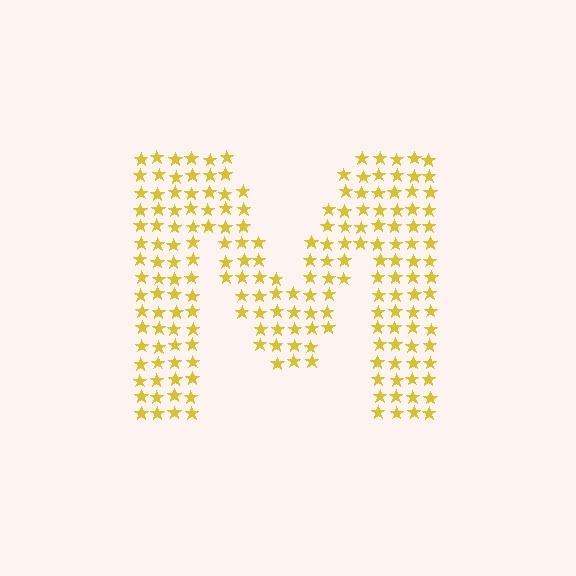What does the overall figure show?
The overall figure shows the letter M.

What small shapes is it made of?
It is made of small stars.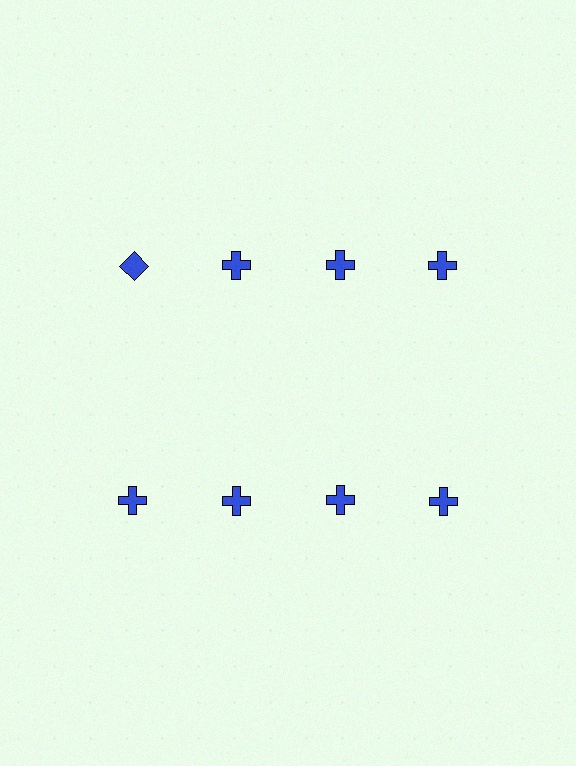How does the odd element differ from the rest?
It has a different shape: diamond instead of cross.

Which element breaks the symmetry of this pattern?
The blue diamond in the top row, leftmost column breaks the symmetry. All other shapes are blue crosses.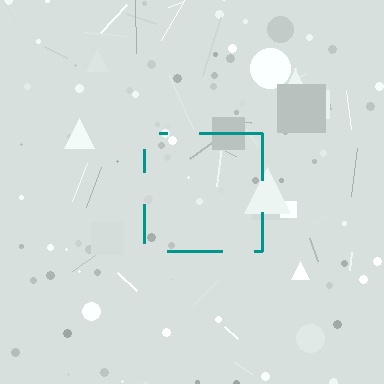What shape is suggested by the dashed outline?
The dashed outline suggests a square.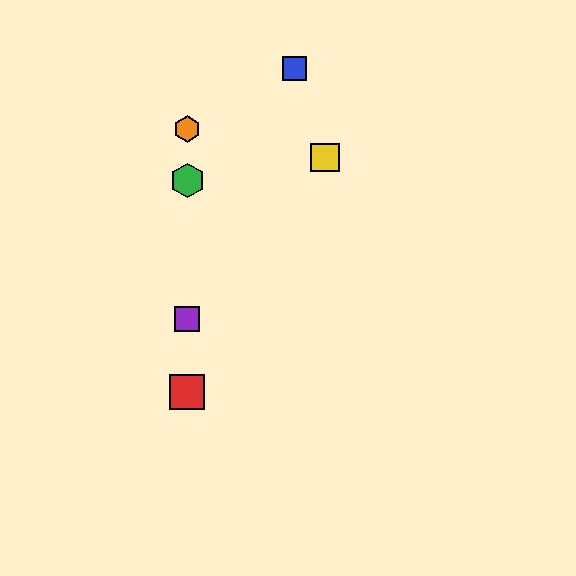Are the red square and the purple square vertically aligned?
Yes, both are at x≈187.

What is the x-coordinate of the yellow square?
The yellow square is at x≈325.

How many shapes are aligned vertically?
4 shapes (the red square, the green hexagon, the purple square, the orange hexagon) are aligned vertically.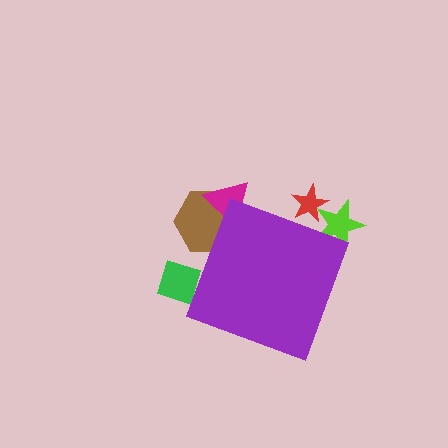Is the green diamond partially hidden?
Yes, the green diamond is partially hidden behind the purple diamond.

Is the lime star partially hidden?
Yes, the lime star is partially hidden behind the purple diamond.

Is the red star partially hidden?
Yes, the red star is partially hidden behind the purple diamond.